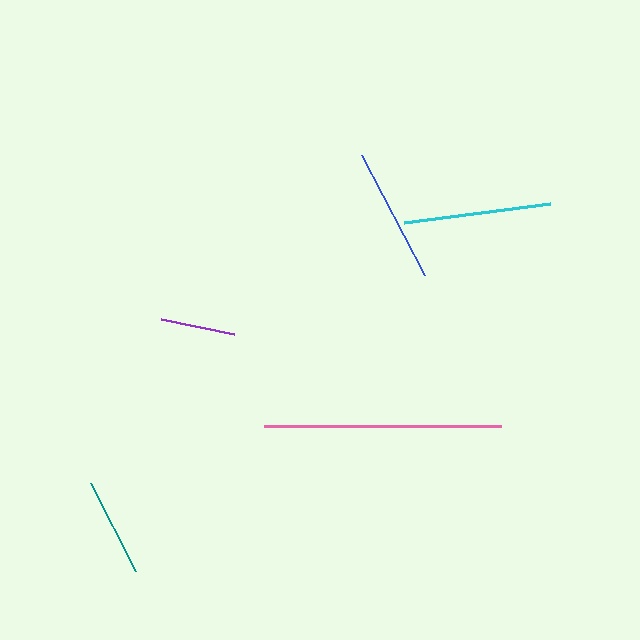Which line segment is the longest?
The pink line is the longest at approximately 236 pixels.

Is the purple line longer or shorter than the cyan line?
The cyan line is longer than the purple line.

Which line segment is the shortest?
The purple line is the shortest at approximately 75 pixels.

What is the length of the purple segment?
The purple segment is approximately 75 pixels long.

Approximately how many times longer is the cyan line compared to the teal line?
The cyan line is approximately 1.5 times the length of the teal line.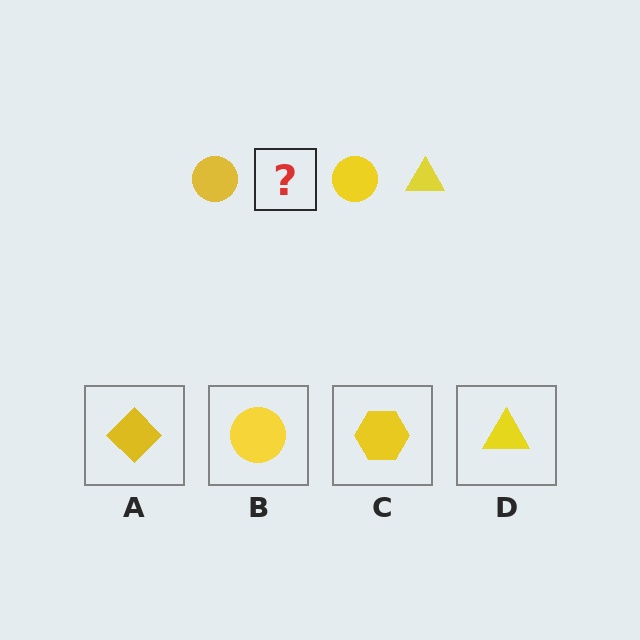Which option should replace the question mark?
Option D.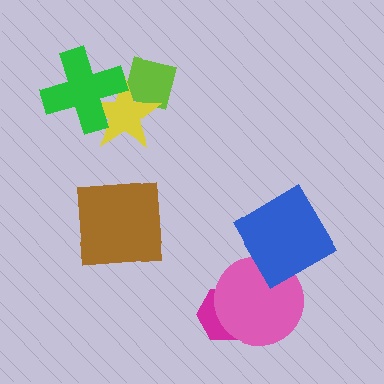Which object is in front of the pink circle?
The blue diamond is in front of the pink circle.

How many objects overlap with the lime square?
1 object overlaps with the lime square.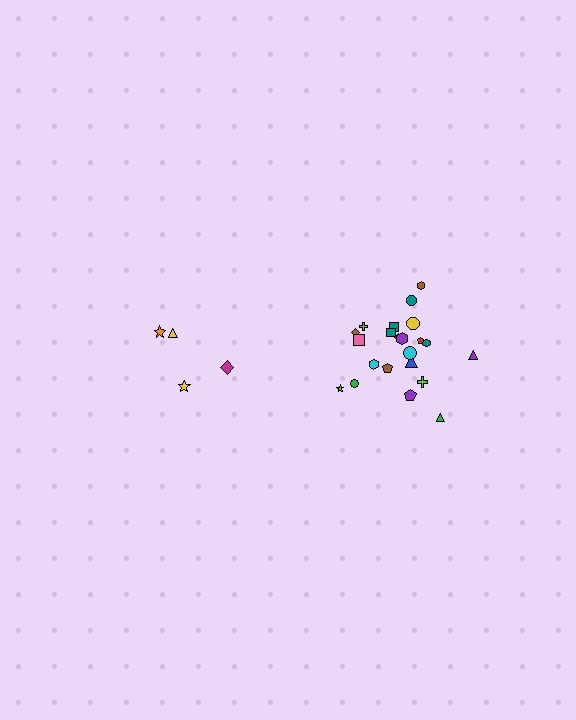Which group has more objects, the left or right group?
The right group.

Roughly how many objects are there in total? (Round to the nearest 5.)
Roughly 25 objects in total.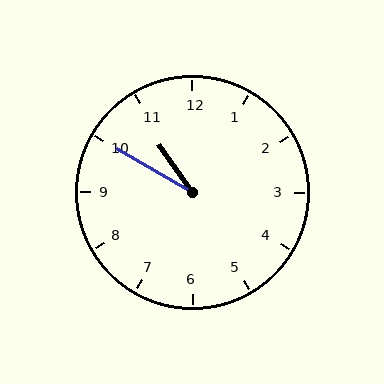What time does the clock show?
10:50.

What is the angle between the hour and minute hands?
Approximately 25 degrees.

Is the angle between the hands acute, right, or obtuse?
It is acute.